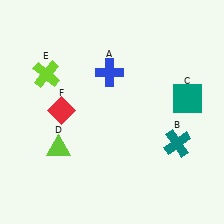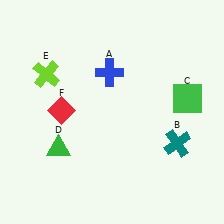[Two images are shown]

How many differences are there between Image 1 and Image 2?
There are 2 differences between the two images.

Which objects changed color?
C changed from teal to green. D changed from lime to green.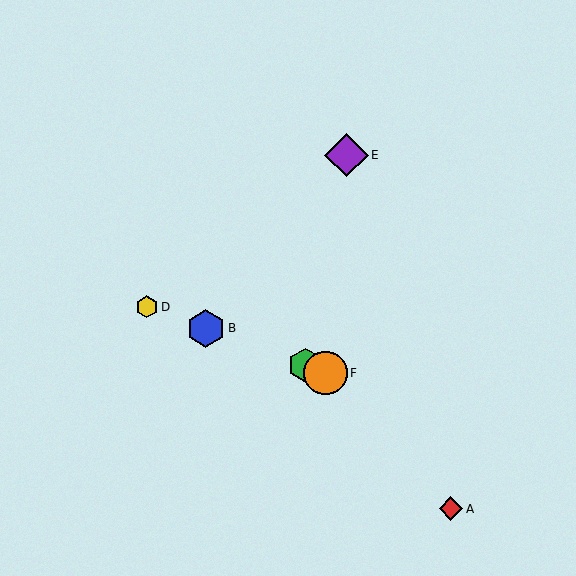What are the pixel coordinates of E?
Object E is at (347, 155).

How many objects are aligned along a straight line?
4 objects (B, C, D, F) are aligned along a straight line.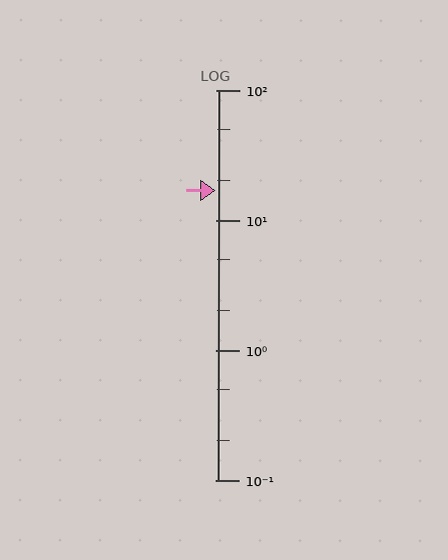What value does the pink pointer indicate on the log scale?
The pointer indicates approximately 17.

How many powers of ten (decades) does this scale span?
The scale spans 3 decades, from 0.1 to 100.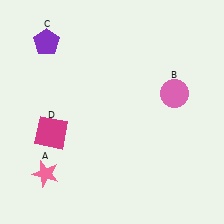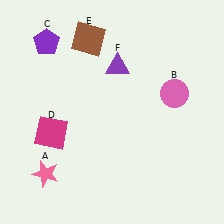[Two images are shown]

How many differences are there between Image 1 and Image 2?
There are 2 differences between the two images.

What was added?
A brown square (E), a purple triangle (F) were added in Image 2.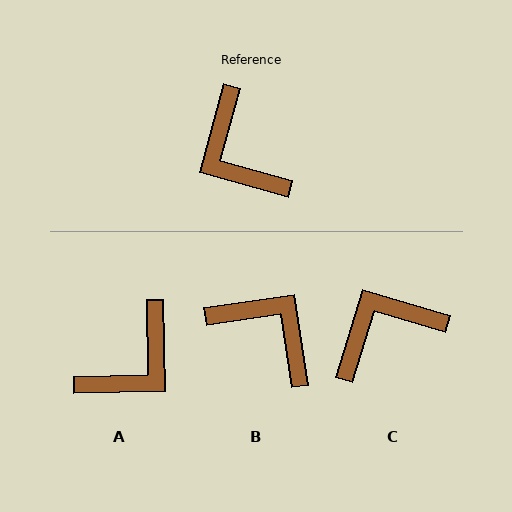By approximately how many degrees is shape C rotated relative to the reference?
Approximately 91 degrees clockwise.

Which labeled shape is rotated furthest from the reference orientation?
B, about 156 degrees away.